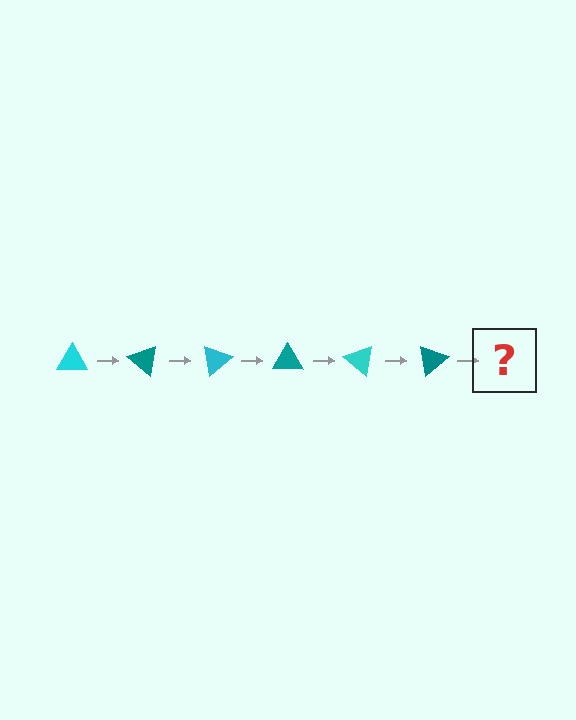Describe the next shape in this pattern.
It should be a cyan triangle, rotated 240 degrees from the start.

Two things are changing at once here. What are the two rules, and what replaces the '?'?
The two rules are that it rotates 40 degrees each step and the color cycles through cyan and teal. The '?' should be a cyan triangle, rotated 240 degrees from the start.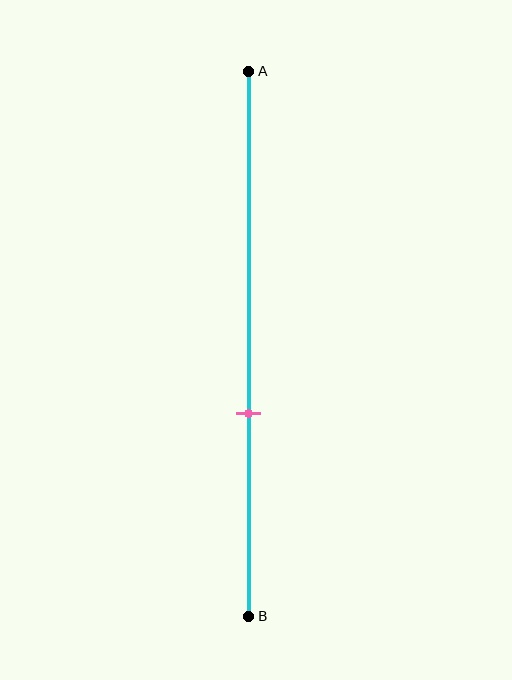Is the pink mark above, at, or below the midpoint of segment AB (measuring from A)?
The pink mark is below the midpoint of segment AB.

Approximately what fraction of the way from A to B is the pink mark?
The pink mark is approximately 65% of the way from A to B.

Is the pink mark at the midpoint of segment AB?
No, the mark is at about 65% from A, not at the 50% midpoint.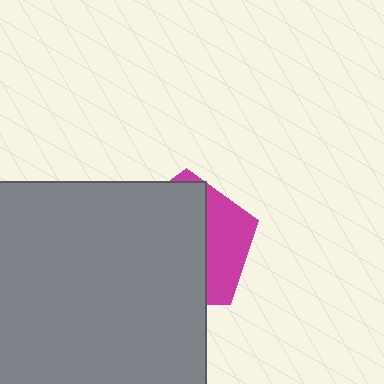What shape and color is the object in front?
The object in front is a gray rectangle.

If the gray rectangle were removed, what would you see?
You would see the complete magenta pentagon.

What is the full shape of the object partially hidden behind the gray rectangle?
The partially hidden object is a magenta pentagon.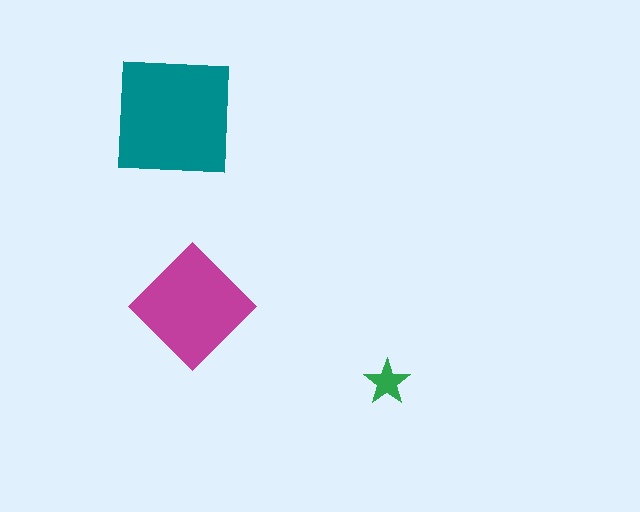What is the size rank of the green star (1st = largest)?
3rd.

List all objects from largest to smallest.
The teal square, the magenta diamond, the green star.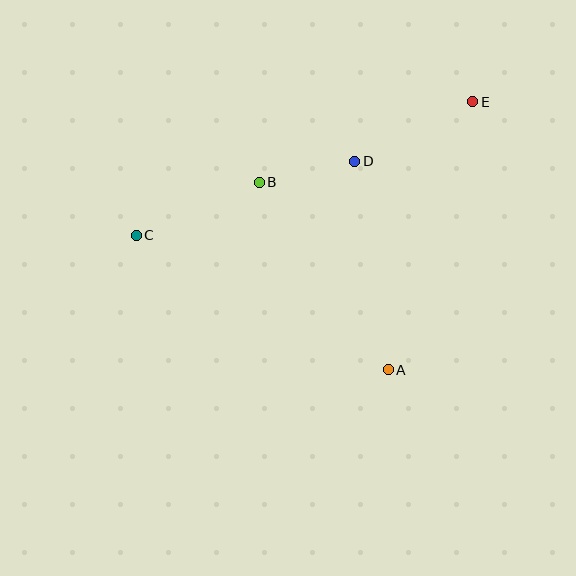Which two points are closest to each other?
Points B and D are closest to each other.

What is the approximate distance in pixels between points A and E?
The distance between A and E is approximately 281 pixels.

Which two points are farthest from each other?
Points C and E are farthest from each other.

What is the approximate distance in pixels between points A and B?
The distance between A and B is approximately 228 pixels.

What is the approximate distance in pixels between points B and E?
The distance between B and E is approximately 228 pixels.